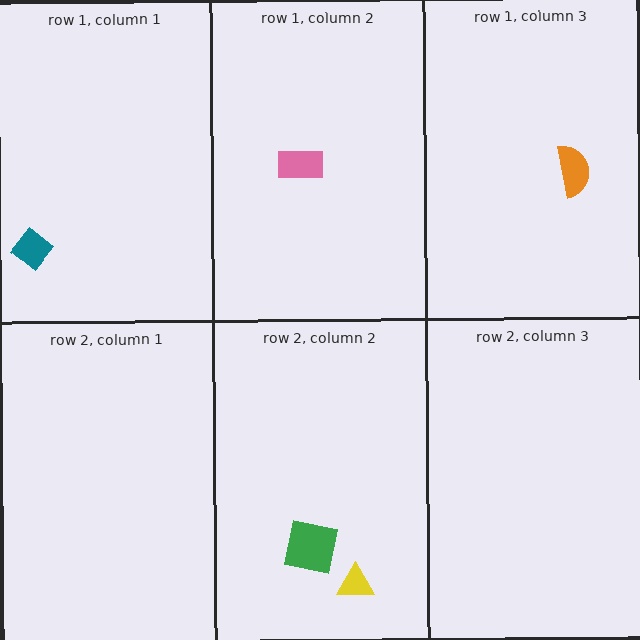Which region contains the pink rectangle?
The row 1, column 2 region.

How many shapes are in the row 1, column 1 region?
1.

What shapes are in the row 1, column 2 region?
The pink rectangle.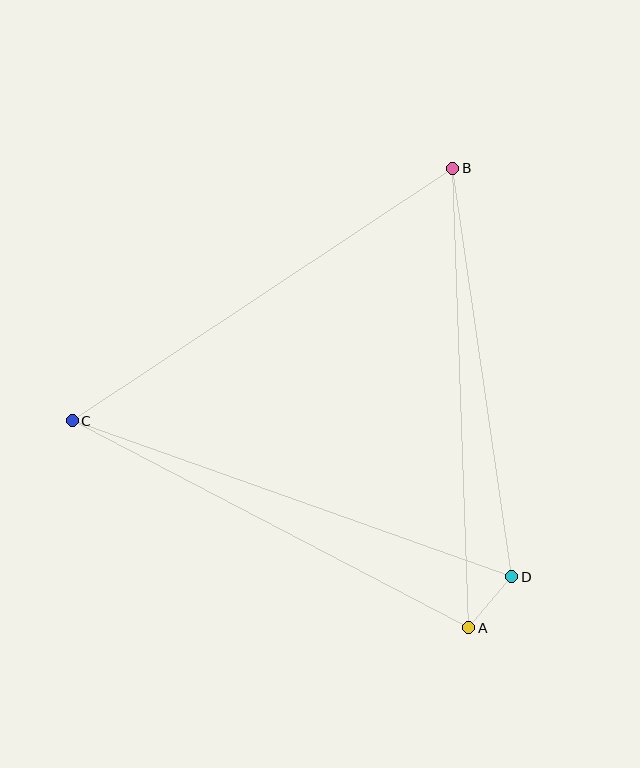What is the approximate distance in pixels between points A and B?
The distance between A and B is approximately 460 pixels.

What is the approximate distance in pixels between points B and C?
The distance between B and C is approximately 457 pixels.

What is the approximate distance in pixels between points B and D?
The distance between B and D is approximately 413 pixels.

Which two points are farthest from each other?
Points C and D are farthest from each other.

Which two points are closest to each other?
Points A and D are closest to each other.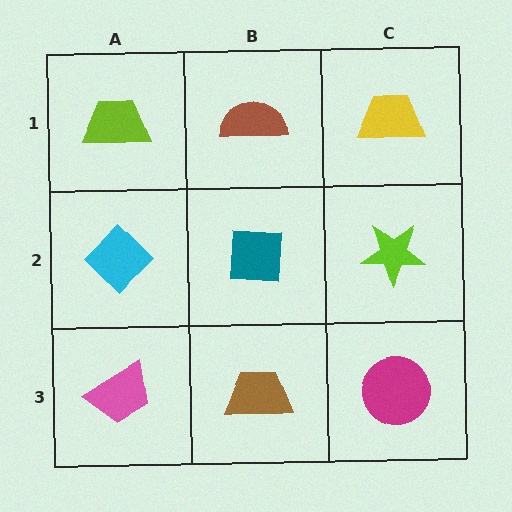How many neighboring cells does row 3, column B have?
3.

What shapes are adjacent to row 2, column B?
A brown semicircle (row 1, column B), a brown trapezoid (row 3, column B), a cyan diamond (row 2, column A), a lime star (row 2, column C).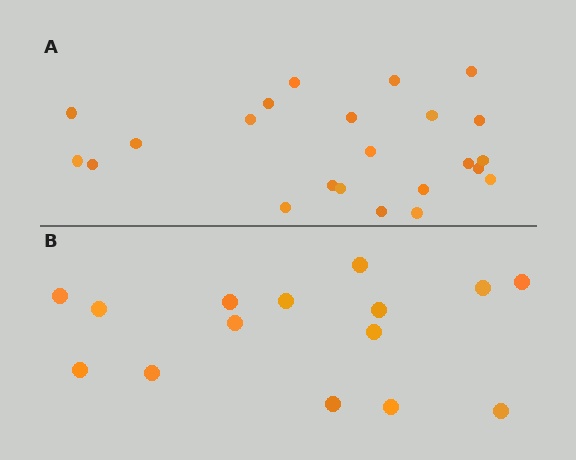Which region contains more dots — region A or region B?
Region A (the top region) has more dots.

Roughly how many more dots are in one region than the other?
Region A has roughly 8 or so more dots than region B.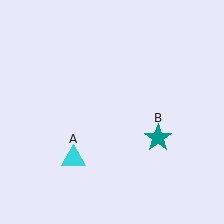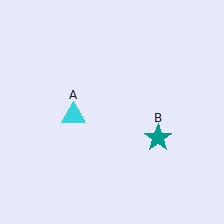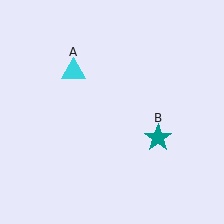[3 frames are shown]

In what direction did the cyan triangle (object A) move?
The cyan triangle (object A) moved up.